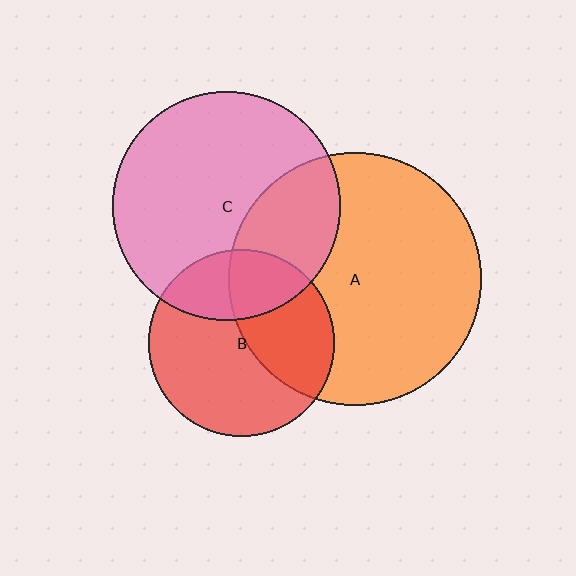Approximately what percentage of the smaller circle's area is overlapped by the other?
Approximately 25%.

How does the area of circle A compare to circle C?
Approximately 1.2 times.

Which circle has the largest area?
Circle A (orange).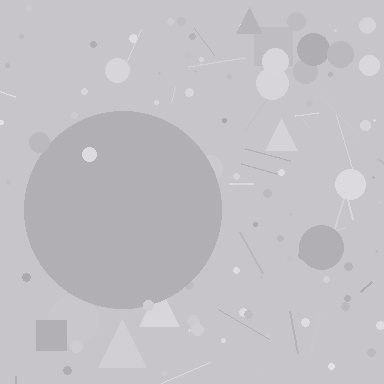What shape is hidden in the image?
A circle is hidden in the image.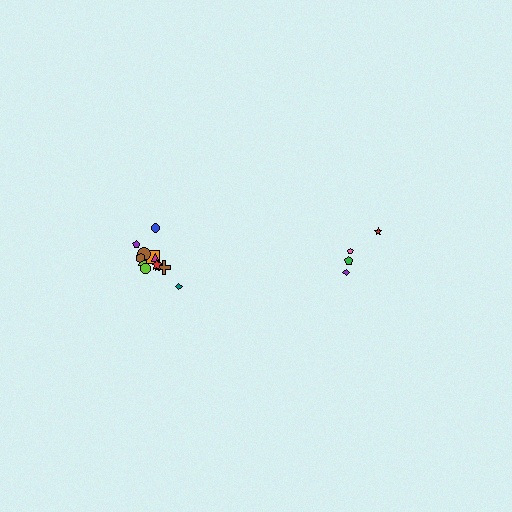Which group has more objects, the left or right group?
The left group.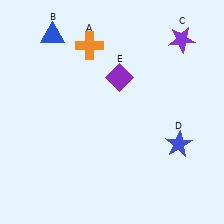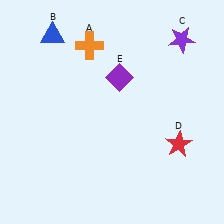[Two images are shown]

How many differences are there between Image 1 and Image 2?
There is 1 difference between the two images.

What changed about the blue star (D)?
In Image 1, D is blue. In Image 2, it changed to red.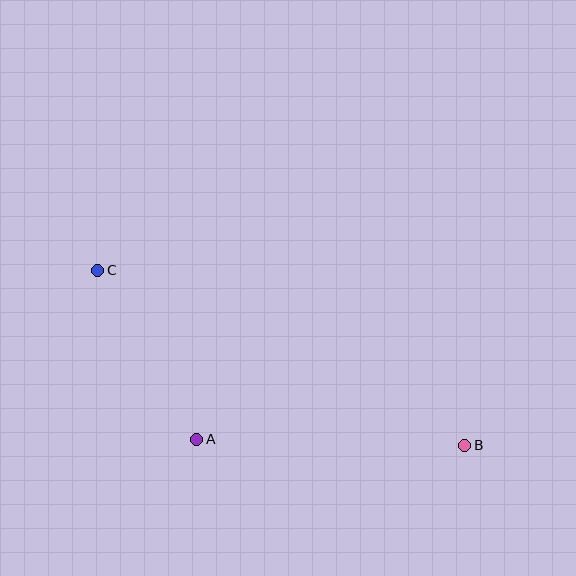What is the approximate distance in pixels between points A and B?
The distance between A and B is approximately 268 pixels.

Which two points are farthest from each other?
Points B and C are farthest from each other.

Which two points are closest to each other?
Points A and C are closest to each other.